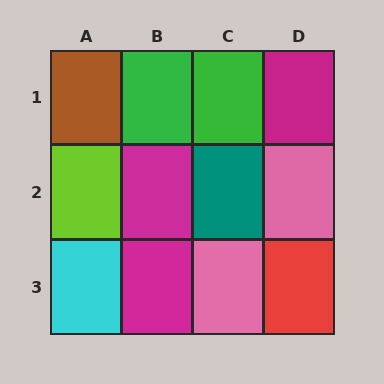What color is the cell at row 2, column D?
Pink.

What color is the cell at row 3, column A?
Cyan.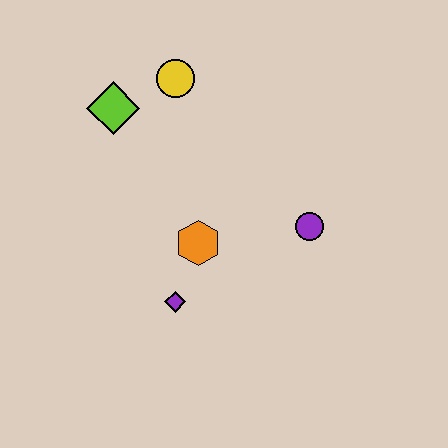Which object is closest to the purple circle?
The orange hexagon is closest to the purple circle.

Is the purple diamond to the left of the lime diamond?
No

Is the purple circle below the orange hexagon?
No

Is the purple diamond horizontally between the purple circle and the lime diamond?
Yes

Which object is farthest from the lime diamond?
The purple circle is farthest from the lime diamond.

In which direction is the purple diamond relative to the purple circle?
The purple diamond is to the left of the purple circle.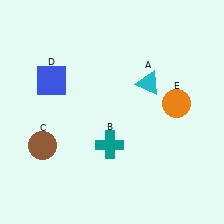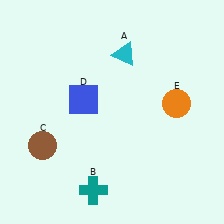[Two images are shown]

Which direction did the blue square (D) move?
The blue square (D) moved right.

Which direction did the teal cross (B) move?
The teal cross (B) moved down.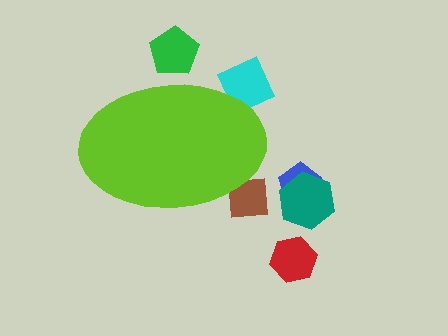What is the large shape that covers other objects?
A lime ellipse.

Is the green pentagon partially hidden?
Yes, the green pentagon is partially hidden behind the lime ellipse.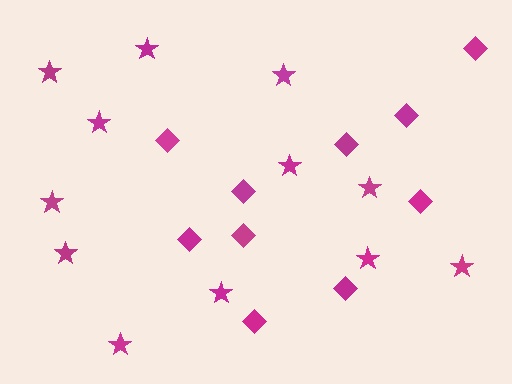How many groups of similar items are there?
There are 2 groups: one group of diamonds (10) and one group of stars (12).